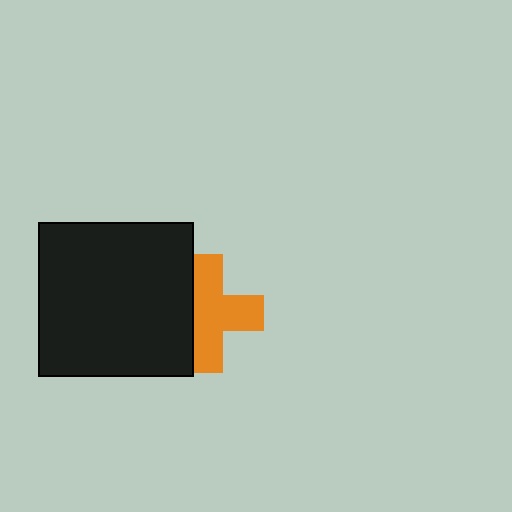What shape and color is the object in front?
The object in front is a black square.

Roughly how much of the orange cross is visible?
Most of it is visible (roughly 68%).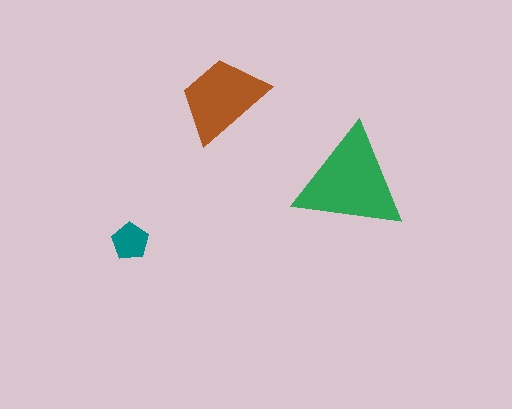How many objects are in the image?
There are 3 objects in the image.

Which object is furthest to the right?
The green triangle is rightmost.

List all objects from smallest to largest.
The teal pentagon, the brown trapezoid, the green triangle.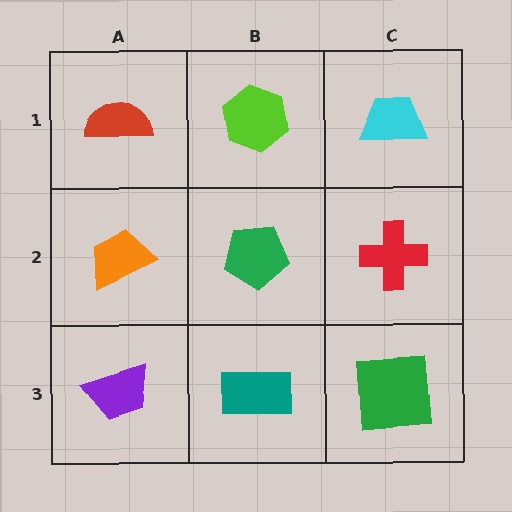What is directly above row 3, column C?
A red cross.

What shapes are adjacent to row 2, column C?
A cyan trapezoid (row 1, column C), a green square (row 3, column C), a green pentagon (row 2, column B).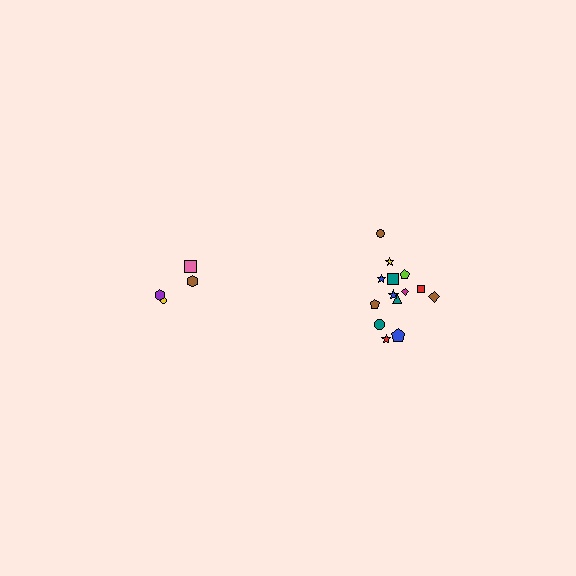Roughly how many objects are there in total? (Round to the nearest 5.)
Roughly 20 objects in total.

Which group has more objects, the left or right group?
The right group.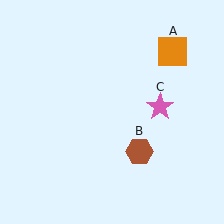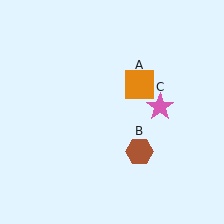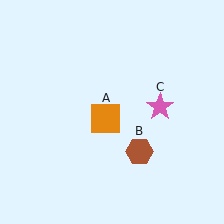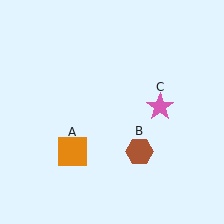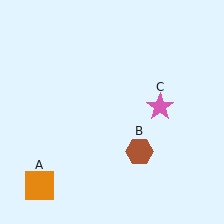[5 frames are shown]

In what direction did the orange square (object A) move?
The orange square (object A) moved down and to the left.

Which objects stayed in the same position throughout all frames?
Brown hexagon (object B) and pink star (object C) remained stationary.